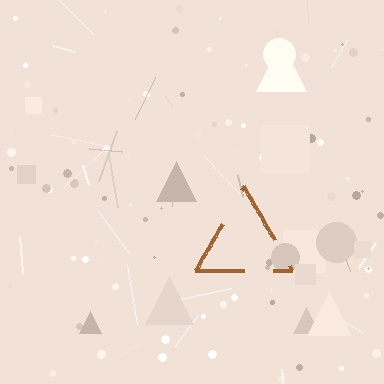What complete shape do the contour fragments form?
The contour fragments form a triangle.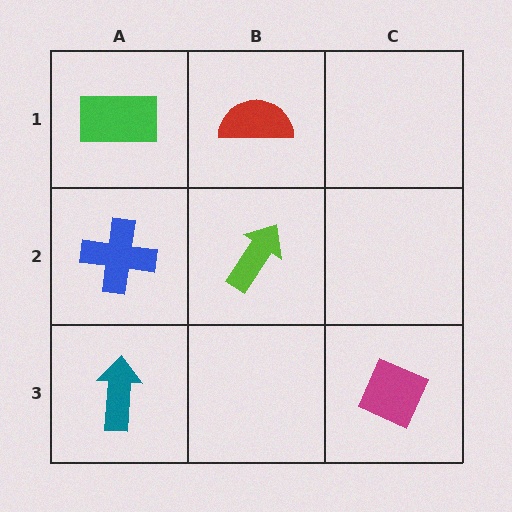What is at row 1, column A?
A green rectangle.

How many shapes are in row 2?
2 shapes.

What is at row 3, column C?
A magenta diamond.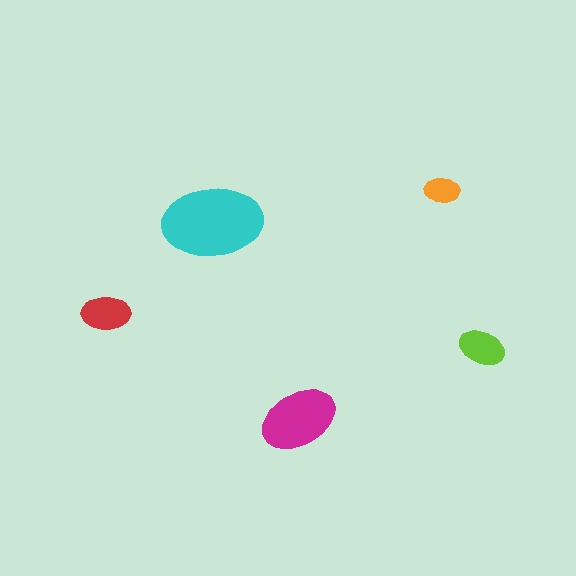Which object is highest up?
The orange ellipse is topmost.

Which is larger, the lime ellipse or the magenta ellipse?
The magenta one.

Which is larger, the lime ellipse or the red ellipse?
The red one.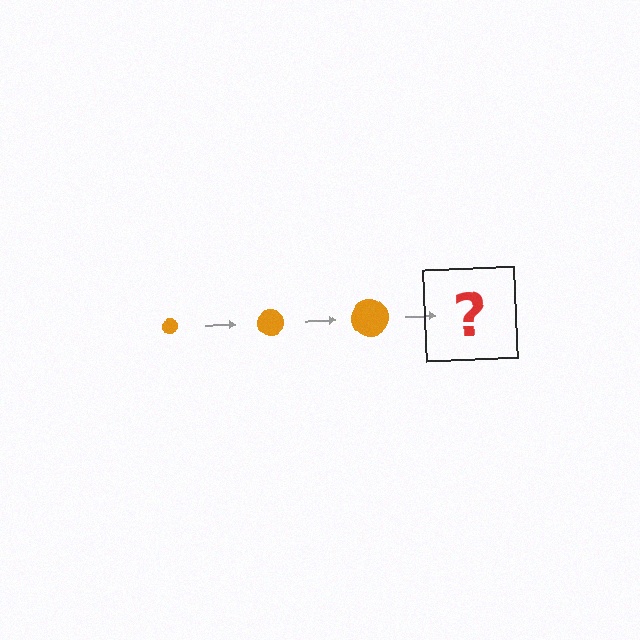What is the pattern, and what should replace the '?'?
The pattern is that the circle gets progressively larger each step. The '?' should be an orange circle, larger than the previous one.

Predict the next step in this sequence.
The next step is an orange circle, larger than the previous one.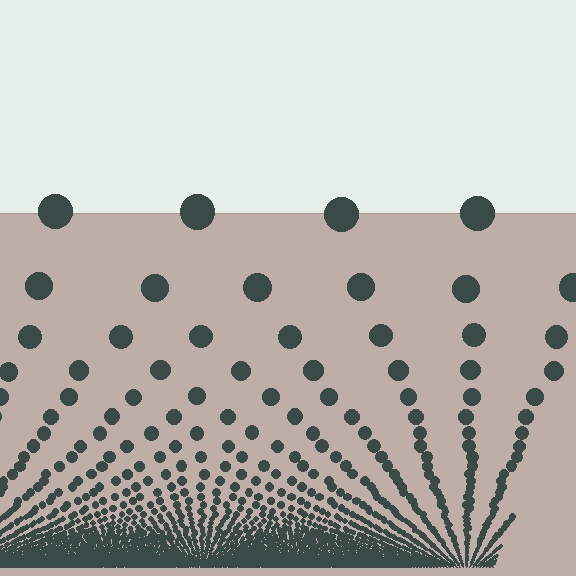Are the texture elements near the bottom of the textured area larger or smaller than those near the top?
Smaller. The gradient is inverted — elements near the bottom are smaller and denser.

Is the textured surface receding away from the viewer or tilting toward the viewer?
The surface appears to tilt toward the viewer. Texture elements get larger and sparser toward the top.